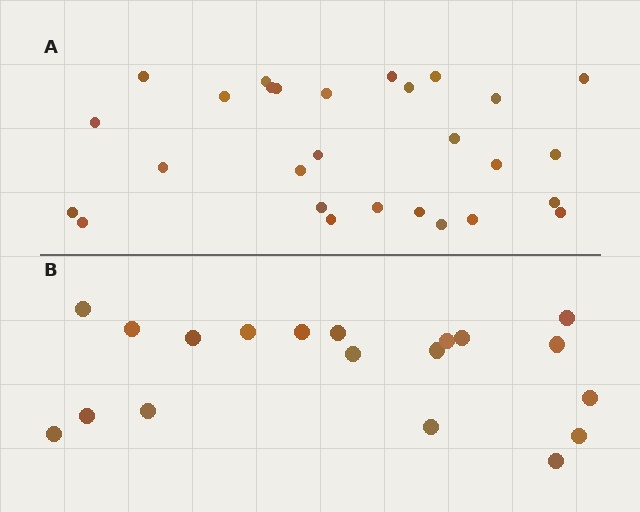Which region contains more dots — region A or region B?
Region A (the top region) has more dots.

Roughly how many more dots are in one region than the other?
Region A has roughly 8 or so more dots than region B.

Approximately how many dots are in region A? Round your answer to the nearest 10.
About 30 dots. (The exact count is 28, which rounds to 30.)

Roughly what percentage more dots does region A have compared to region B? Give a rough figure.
About 45% more.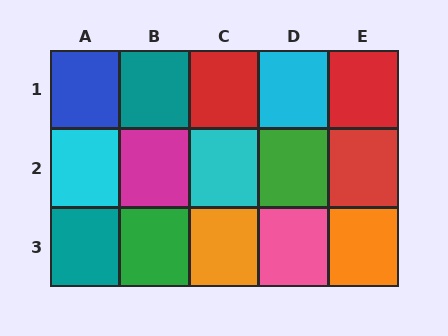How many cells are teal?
2 cells are teal.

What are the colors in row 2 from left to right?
Cyan, magenta, cyan, green, red.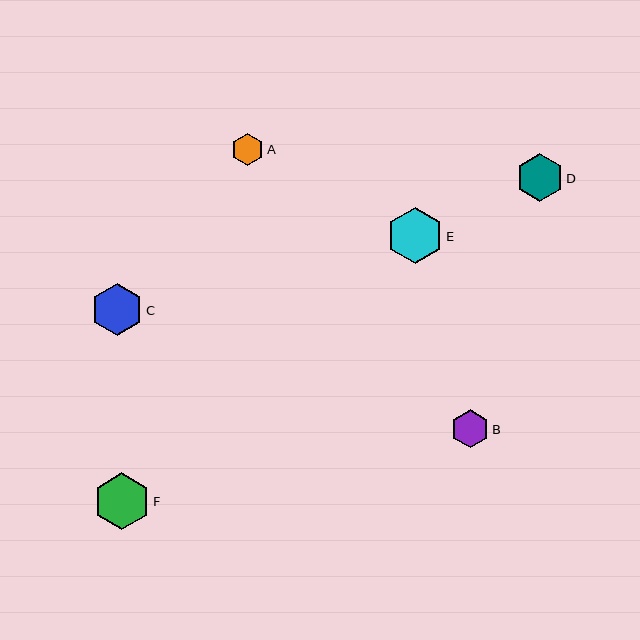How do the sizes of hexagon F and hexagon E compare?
Hexagon F and hexagon E are approximately the same size.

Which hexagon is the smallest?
Hexagon A is the smallest with a size of approximately 32 pixels.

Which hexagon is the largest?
Hexagon F is the largest with a size of approximately 57 pixels.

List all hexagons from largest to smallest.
From largest to smallest: F, E, C, D, B, A.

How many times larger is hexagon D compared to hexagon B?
Hexagon D is approximately 1.3 times the size of hexagon B.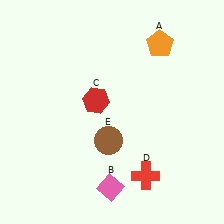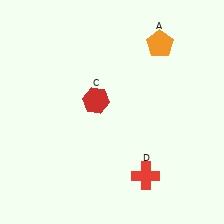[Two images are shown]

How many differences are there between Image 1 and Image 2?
There are 2 differences between the two images.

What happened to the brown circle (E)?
The brown circle (E) was removed in Image 2. It was in the bottom-left area of Image 1.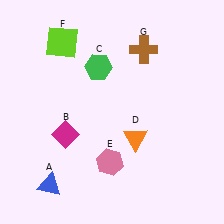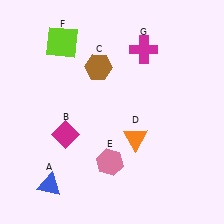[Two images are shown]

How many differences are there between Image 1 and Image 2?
There are 2 differences between the two images.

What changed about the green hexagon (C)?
In Image 1, C is green. In Image 2, it changed to brown.